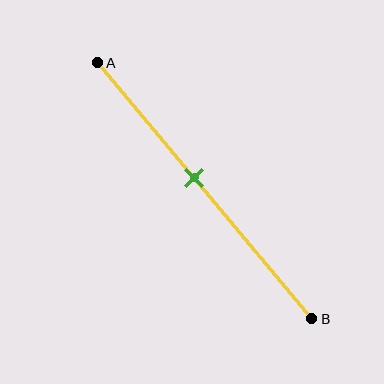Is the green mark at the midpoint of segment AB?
No, the mark is at about 45% from A, not at the 50% midpoint.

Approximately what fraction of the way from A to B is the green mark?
The green mark is approximately 45% of the way from A to B.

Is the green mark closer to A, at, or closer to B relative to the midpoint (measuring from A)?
The green mark is closer to point A than the midpoint of segment AB.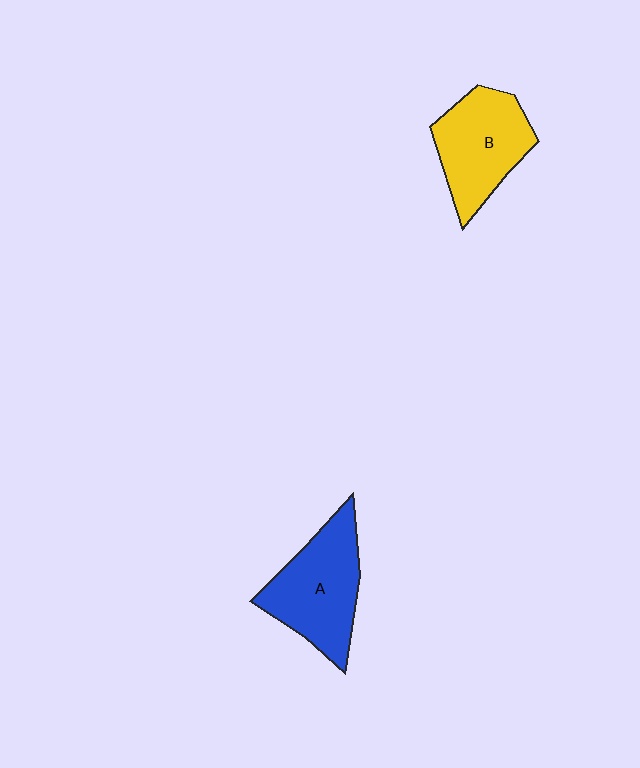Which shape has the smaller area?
Shape B (yellow).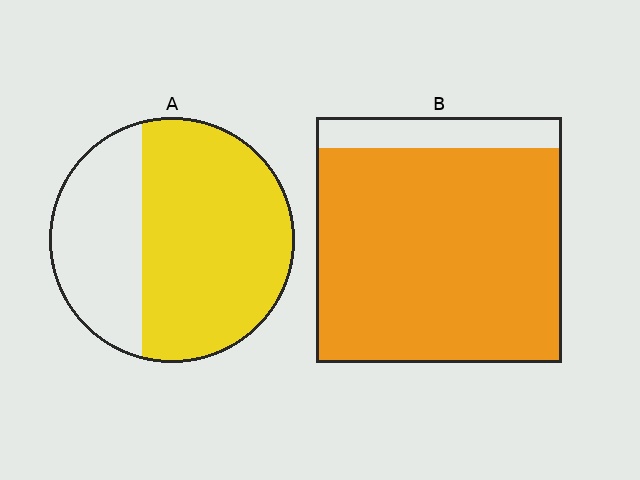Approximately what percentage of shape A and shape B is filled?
A is approximately 65% and B is approximately 85%.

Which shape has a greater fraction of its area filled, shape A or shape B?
Shape B.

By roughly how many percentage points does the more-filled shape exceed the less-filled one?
By roughly 20 percentage points (B over A).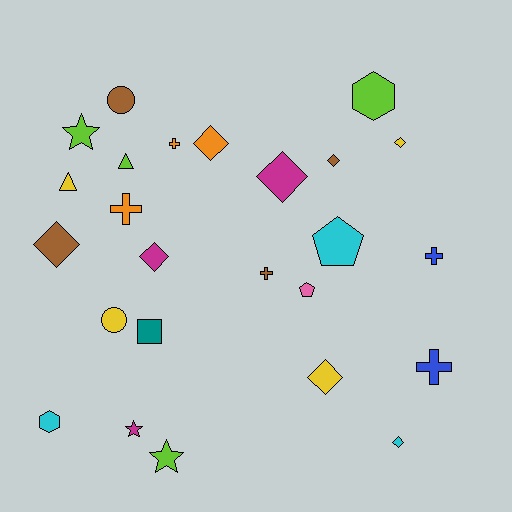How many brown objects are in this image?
There are 4 brown objects.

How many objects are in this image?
There are 25 objects.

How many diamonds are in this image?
There are 8 diamonds.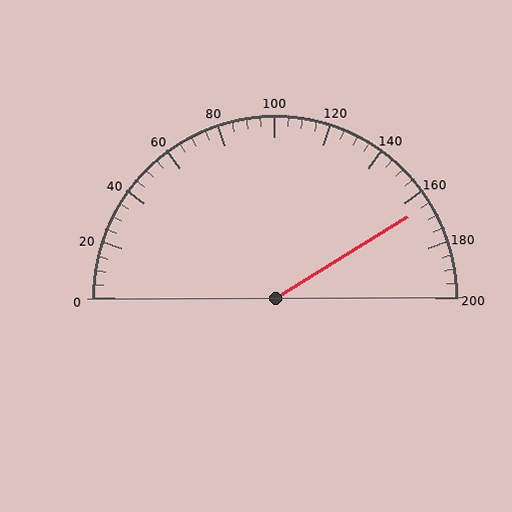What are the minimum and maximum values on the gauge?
The gauge ranges from 0 to 200.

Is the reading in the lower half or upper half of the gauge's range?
The reading is in the upper half of the range (0 to 200).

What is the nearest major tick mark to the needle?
The nearest major tick mark is 160.